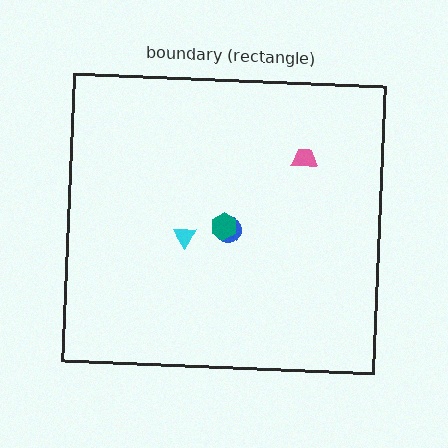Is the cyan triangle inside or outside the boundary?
Inside.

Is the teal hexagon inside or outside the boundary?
Inside.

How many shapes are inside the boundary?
4 inside, 0 outside.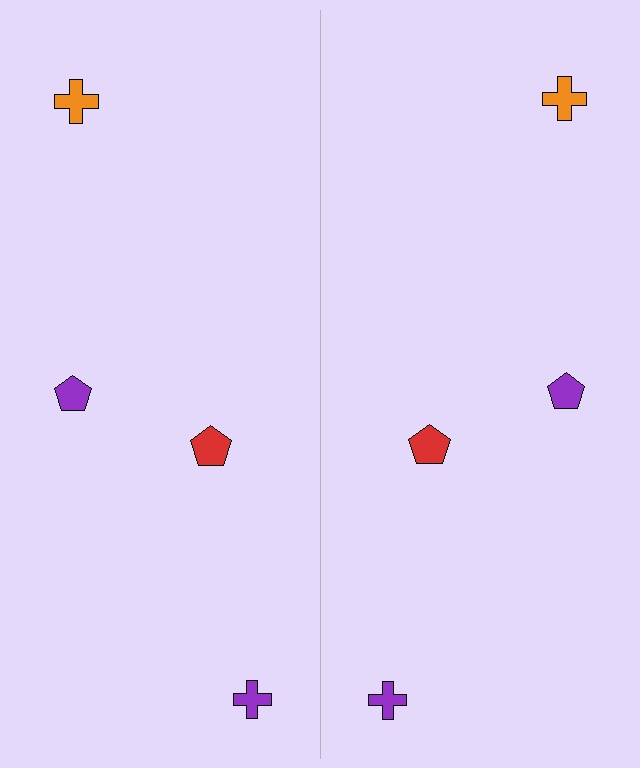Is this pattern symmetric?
Yes, this pattern has bilateral (reflection) symmetry.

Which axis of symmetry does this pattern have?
The pattern has a vertical axis of symmetry running through the center of the image.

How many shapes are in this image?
There are 8 shapes in this image.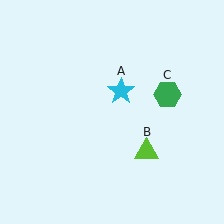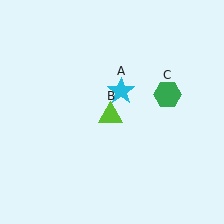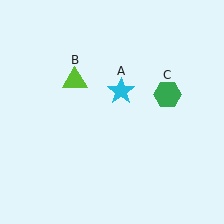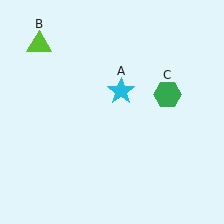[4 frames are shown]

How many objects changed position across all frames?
1 object changed position: lime triangle (object B).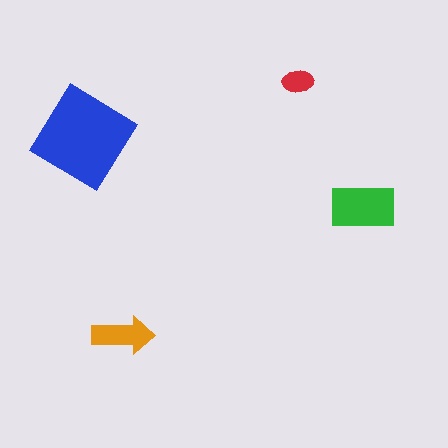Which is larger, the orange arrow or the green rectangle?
The green rectangle.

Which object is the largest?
The blue diamond.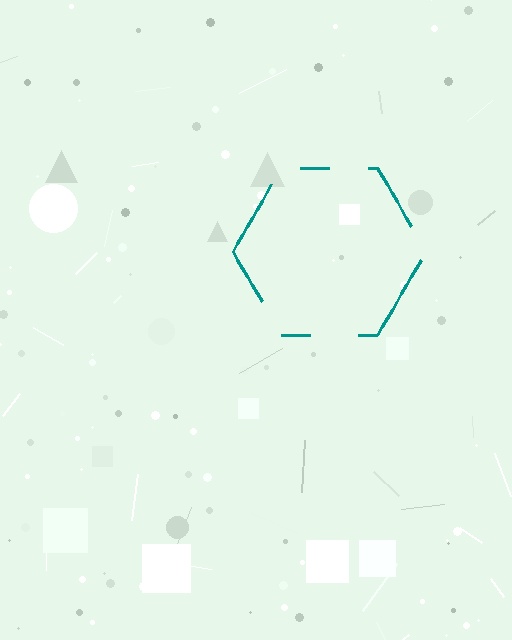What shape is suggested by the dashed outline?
The dashed outline suggests a hexagon.